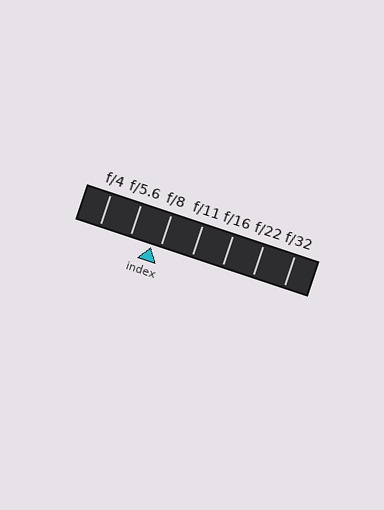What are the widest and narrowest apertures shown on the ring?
The widest aperture shown is f/4 and the narrowest is f/32.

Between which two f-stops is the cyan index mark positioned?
The index mark is between f/5.6 and f/8.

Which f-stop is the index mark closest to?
The index mark is closest to f/8.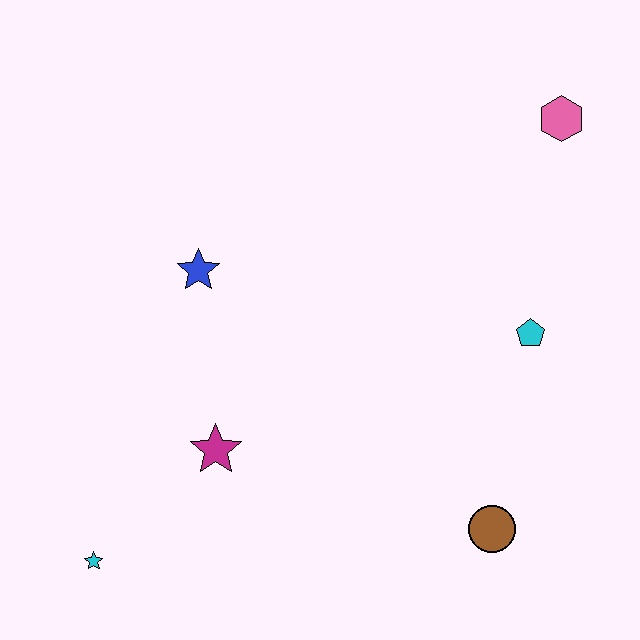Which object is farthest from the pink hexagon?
The cyan star is farthest from the pink hexagon.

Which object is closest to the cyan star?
The magenta star is closest to the cyan star.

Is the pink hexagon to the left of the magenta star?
No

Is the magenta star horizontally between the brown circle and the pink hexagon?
No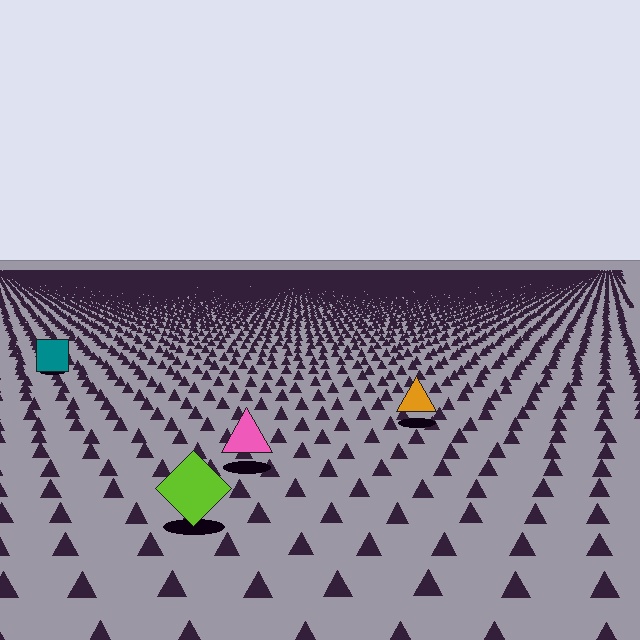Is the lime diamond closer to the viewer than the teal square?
Yes. The lime diamond is closer — you can tell from the texture gradient: the ground texture is coarser near it.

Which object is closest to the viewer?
The lime diamond is closest. The texture marks near it are larger and more spread out.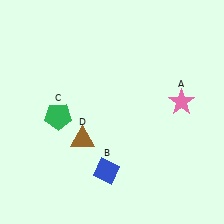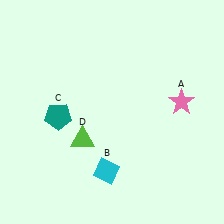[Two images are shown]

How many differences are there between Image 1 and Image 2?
There are 3 differences between the two images.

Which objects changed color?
B changed from blue to cyan. C changed from green to teal. D changed from brown to lime.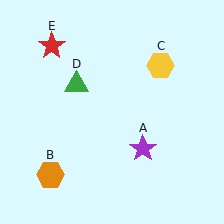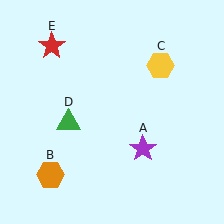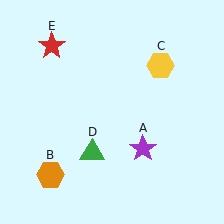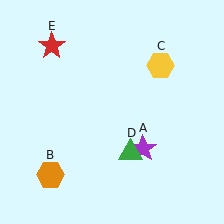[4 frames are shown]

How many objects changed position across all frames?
1 object changed position: green triangle (object D).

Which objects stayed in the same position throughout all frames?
Purple star (object A) and orange hexagon (object B) and yellow hexagon (object C) and red star (object E) remained stationary.